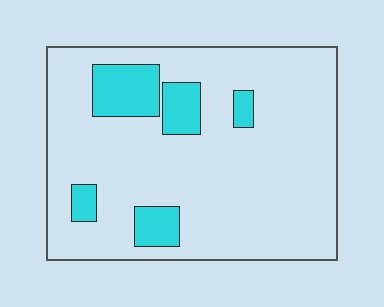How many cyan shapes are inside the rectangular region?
5.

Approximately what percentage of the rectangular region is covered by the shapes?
Approximately 15%.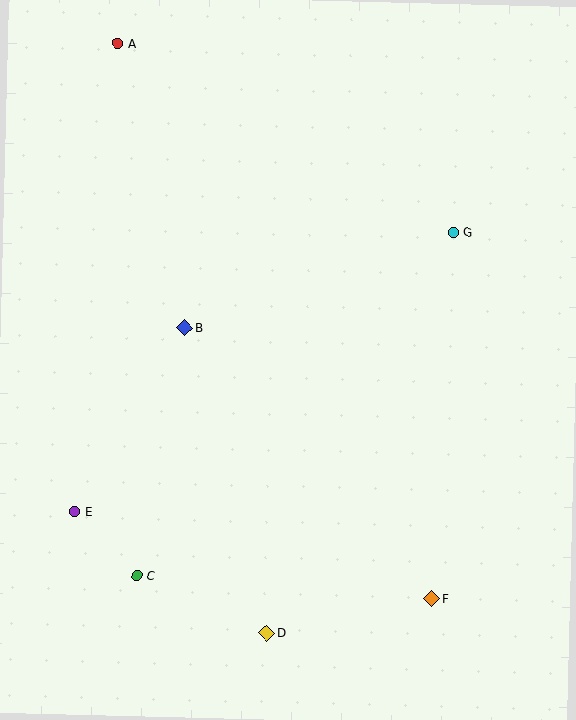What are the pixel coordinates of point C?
Point C is at (137, 575).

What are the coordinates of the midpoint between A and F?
The midpoint between A and F is at (275, 321).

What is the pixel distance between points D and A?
The distance between D and A is 608 pixels.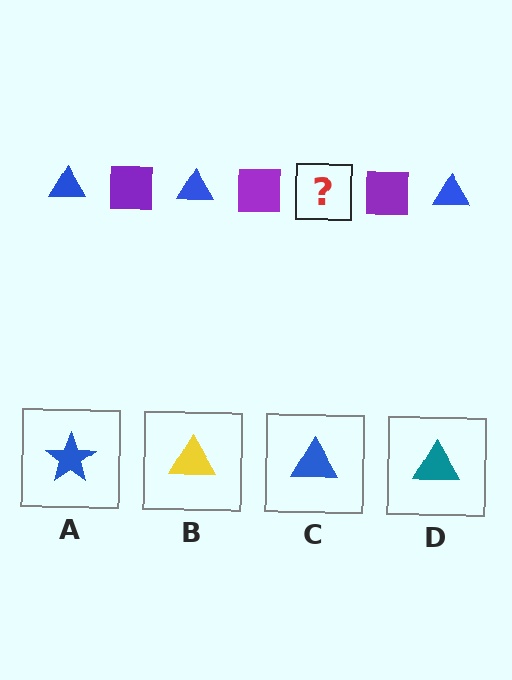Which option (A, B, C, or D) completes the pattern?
C.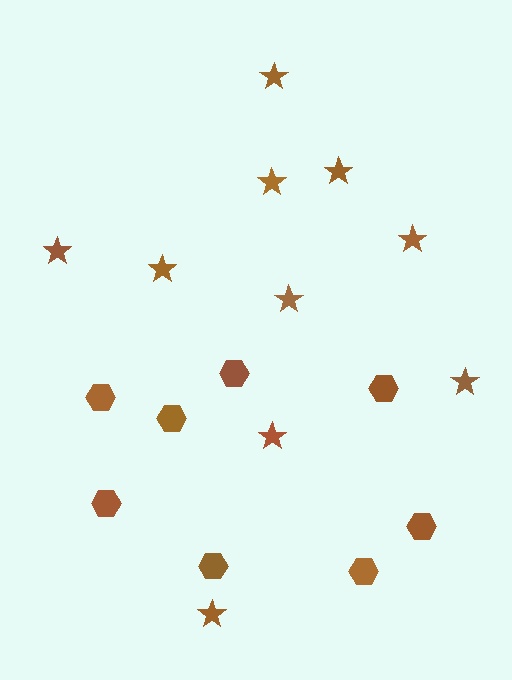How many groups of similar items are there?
There are 2 groups: one group of stars (10) and one group of hexagons (8).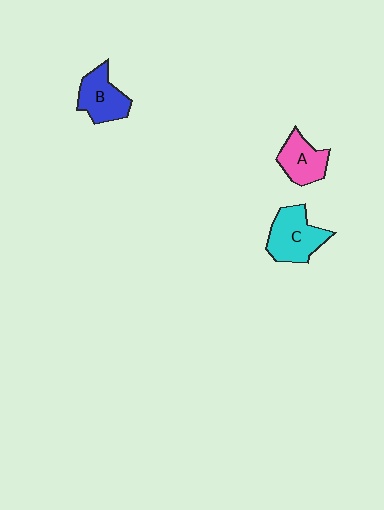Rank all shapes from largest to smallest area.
From largest to smallest: C (cyan), B (blue), A (pink).